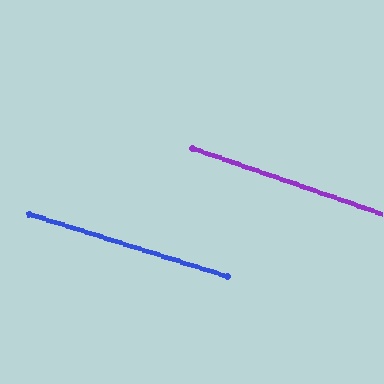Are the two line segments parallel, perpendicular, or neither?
Parallel — their directions differ by only 1.6°.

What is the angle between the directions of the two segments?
Approximately 2 degrees.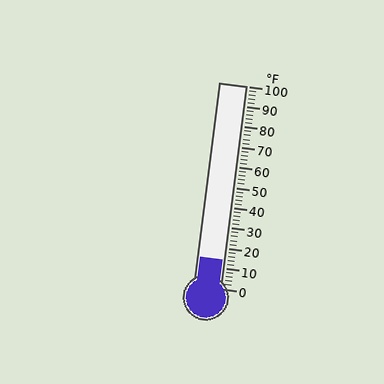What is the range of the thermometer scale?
The thermometer scale ranges from 0°F to 100°F.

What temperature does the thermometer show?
The thermometer shows approximately 14°F.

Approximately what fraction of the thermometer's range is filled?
The thermometer is filled to approximately 15% of its range.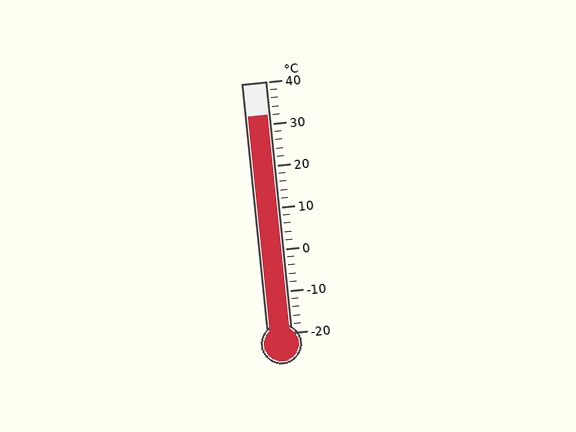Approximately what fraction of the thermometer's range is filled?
The thermometer is filled to approximately 85% of its range.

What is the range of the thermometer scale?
The thermometer scale ranges from -20°C to 40°C.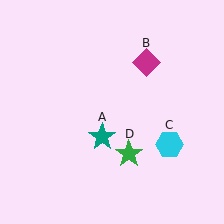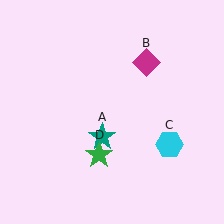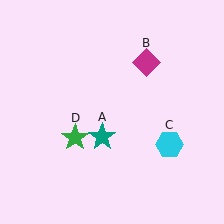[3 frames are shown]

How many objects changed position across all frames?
1 object changed position: green star (object D).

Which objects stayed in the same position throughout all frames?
Teal star (object A) and magenta diamond (object B) and cyan hexagon (object C) remained stationary.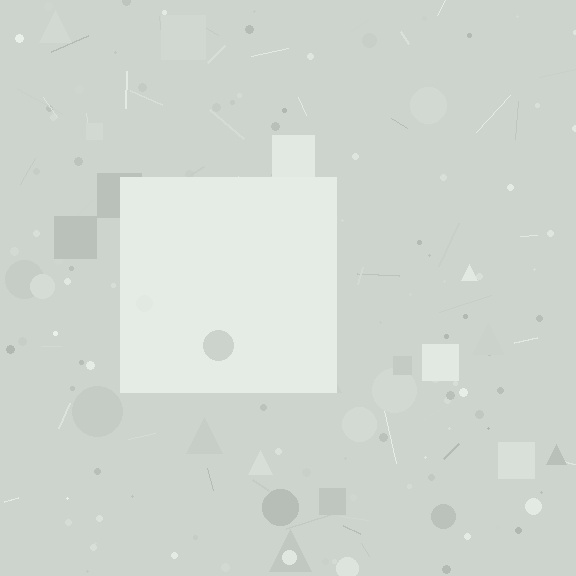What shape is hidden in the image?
A square is hidden in the image.